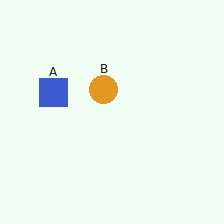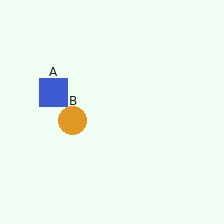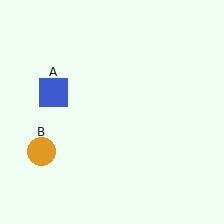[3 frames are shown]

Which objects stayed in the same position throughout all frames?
Blue square (object A) remained stationary.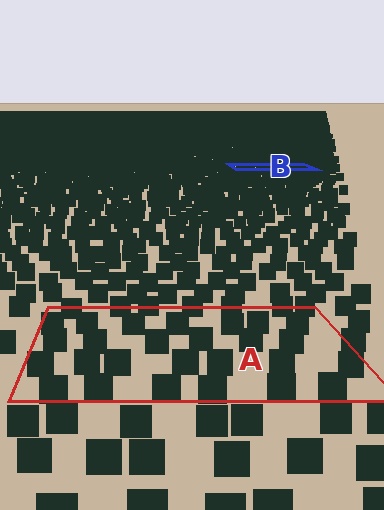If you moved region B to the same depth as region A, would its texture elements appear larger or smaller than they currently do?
They would appear larger. At a closer depth, the same texture elements are projected at a bigger on-screen size.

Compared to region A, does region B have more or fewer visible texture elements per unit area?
Region B has more texture elements per unit area — they are packed more densely because it is farther away.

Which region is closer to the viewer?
Region A is closer. The texture elements there are larger and more spread out.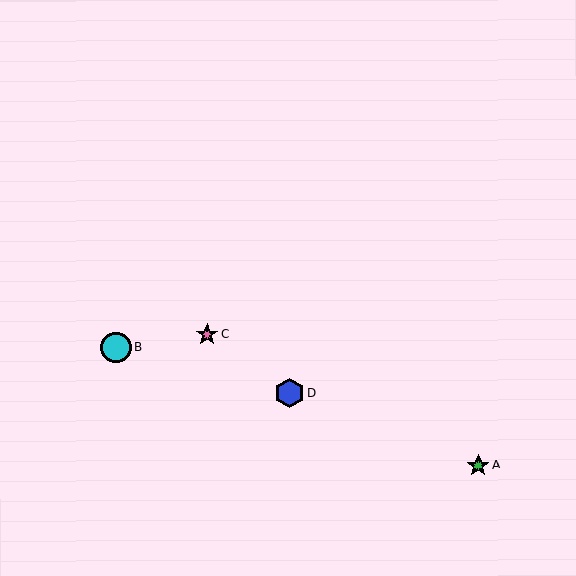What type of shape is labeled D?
Shape D is a blue hexagon.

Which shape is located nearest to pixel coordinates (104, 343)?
The cyan circle (labeled B) at (116, 348) is nearest to that location.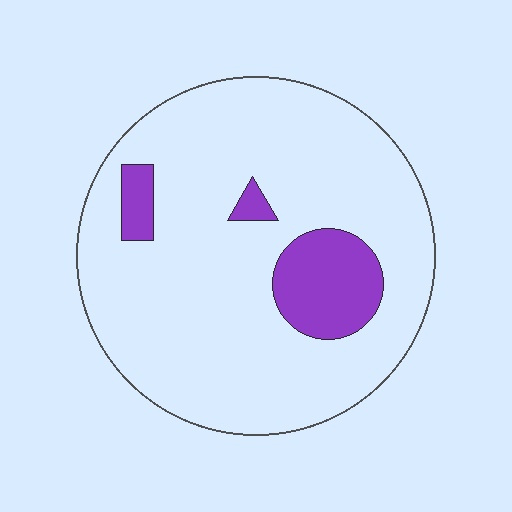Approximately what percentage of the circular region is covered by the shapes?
Approximately 15%.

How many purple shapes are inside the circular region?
3.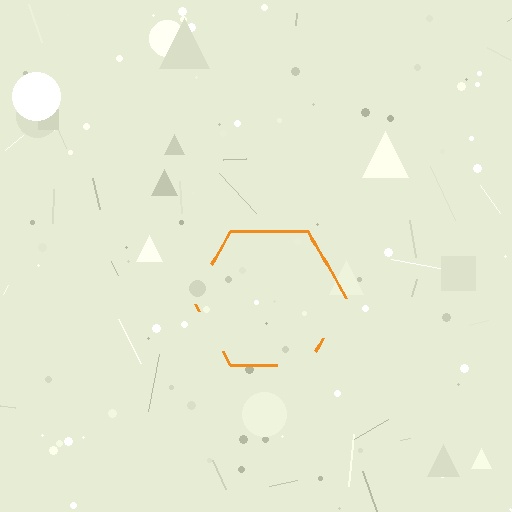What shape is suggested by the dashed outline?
The dashed outline suggests a hexagon.